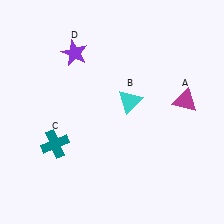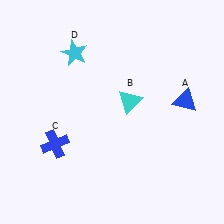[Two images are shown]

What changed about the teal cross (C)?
In Image 1, C is teal. In Image 2, it changed to blue.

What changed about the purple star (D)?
In Image 1, D is purple. In Image 2, it changed to cyan.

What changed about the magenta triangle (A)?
In Image 1, A is magenta. In Image 2, it changed to blue.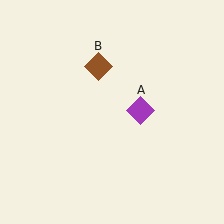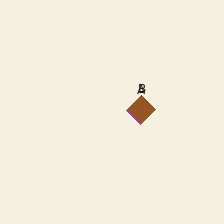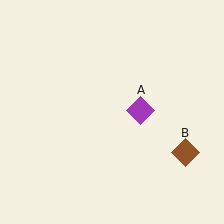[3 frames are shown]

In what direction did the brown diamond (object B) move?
The brown diamond (object B) moved down and to the right.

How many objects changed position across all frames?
1 object changed position: brown diamond (object B).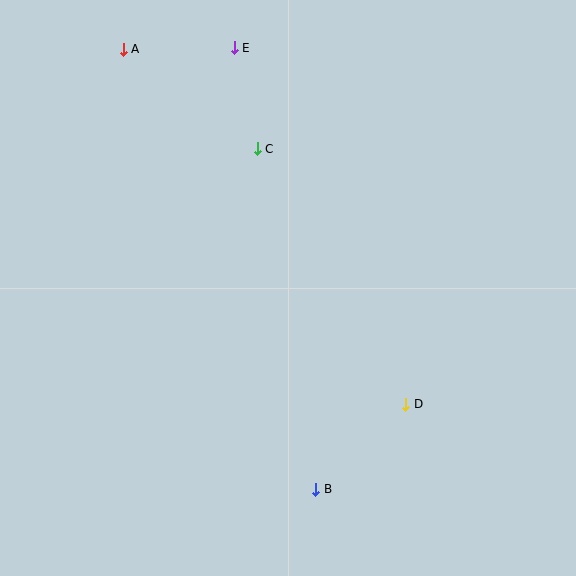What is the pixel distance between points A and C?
The distance between A and C is 167 pixels.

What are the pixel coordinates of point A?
Point A is at (123, 49).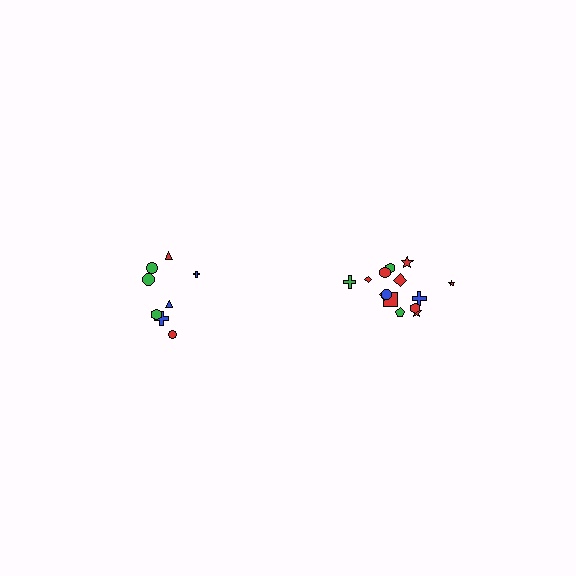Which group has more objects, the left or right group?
The right group.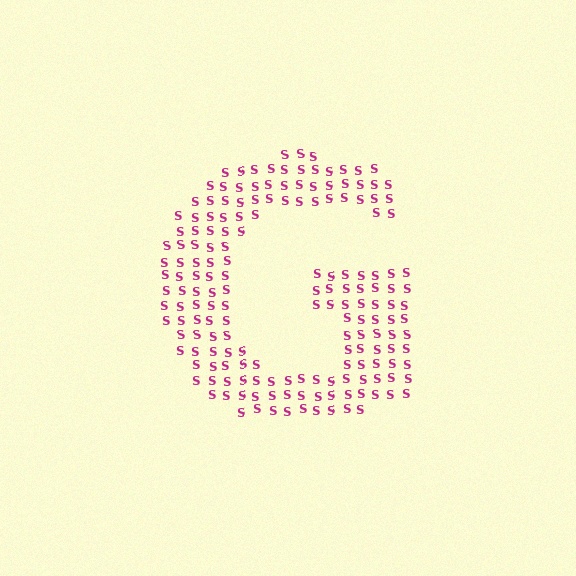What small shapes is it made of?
It is made of small letter S's.